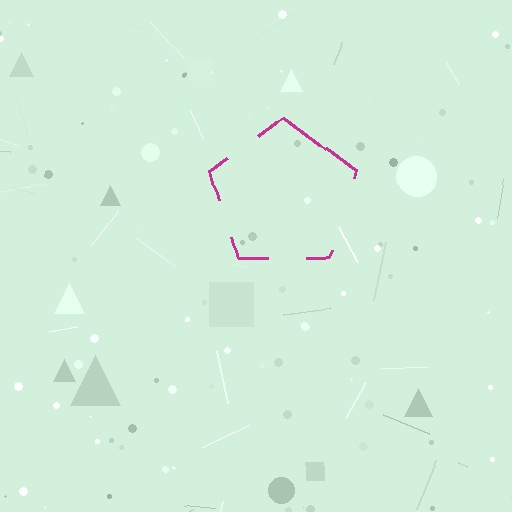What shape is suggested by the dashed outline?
The dashed outline suggests a pentagon.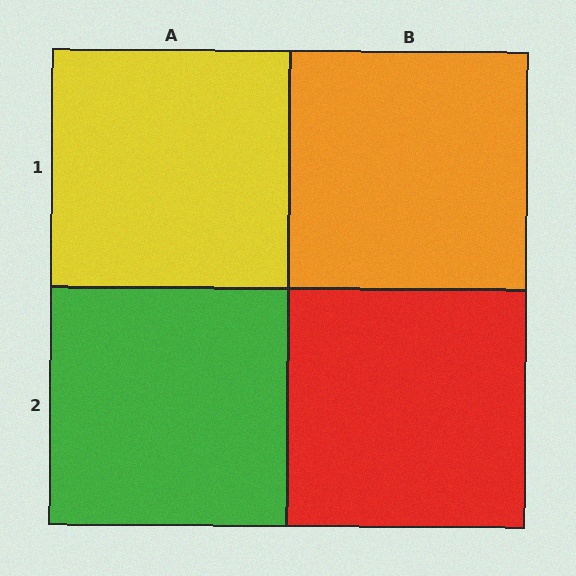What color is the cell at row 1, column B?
Orange.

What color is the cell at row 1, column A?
Yellow.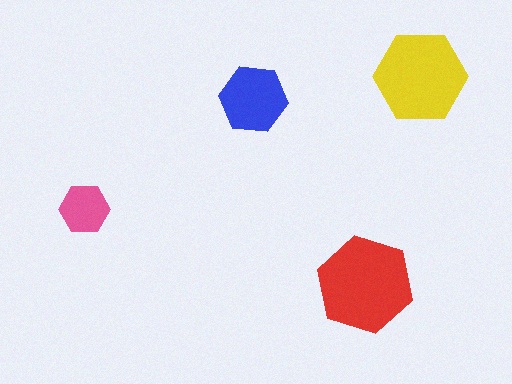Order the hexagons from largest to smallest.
the red one, the yellow one, the blue one, the pink one.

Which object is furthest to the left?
The pink hexagon is leftmost.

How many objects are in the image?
There are 4 objects in the image.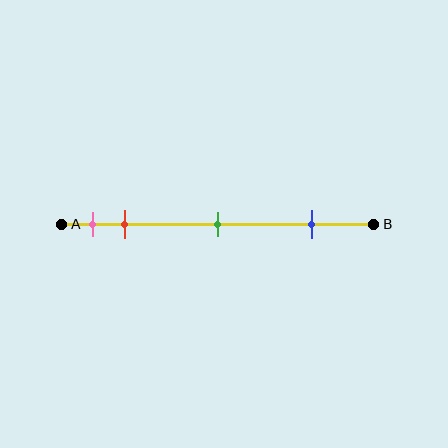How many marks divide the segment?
There are 4 marks dividing the segment.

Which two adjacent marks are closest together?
The pink and red marks are the closest adjacent pair.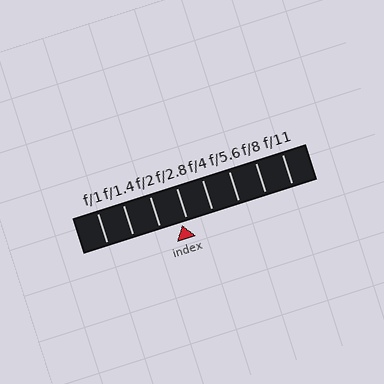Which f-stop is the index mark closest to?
The index mark is closest to f/2.8.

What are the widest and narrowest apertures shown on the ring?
The widest aperture shown is f/1 and the narrowest is f/11.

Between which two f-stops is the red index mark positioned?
The index mark is between f/2 and f/2.8.